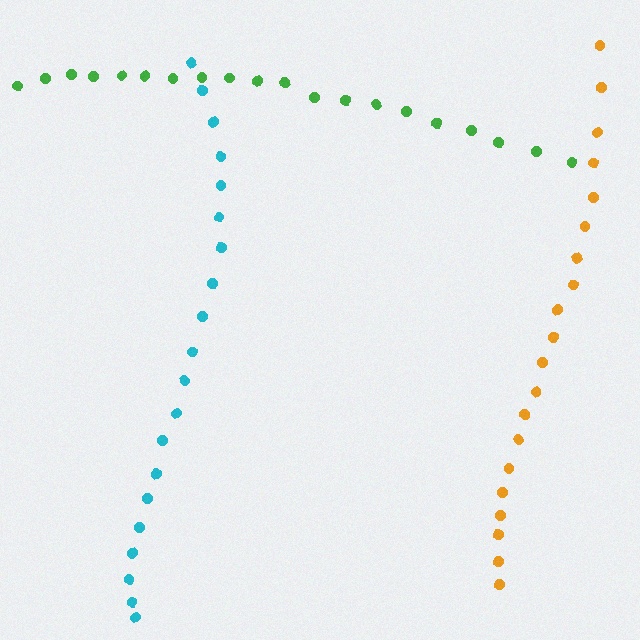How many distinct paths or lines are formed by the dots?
There are 3 distinct paths.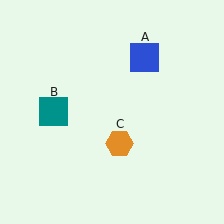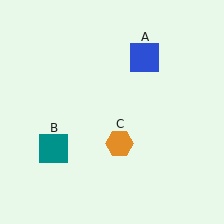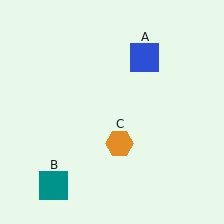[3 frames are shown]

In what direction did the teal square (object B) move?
The teal square (object B) moved down.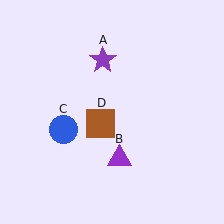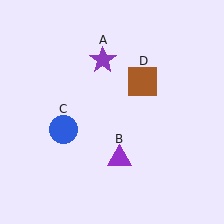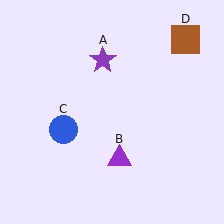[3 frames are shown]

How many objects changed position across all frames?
1 object changed position: brown square (object D).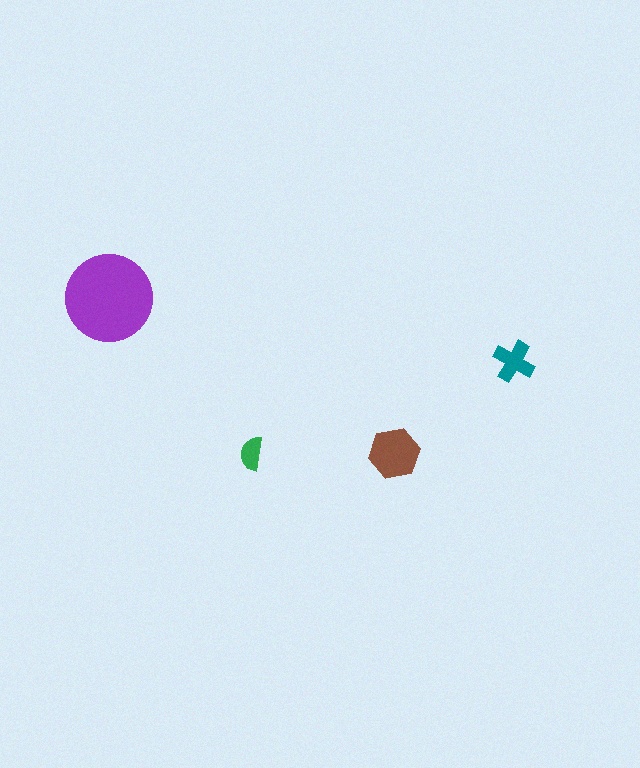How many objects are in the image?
There are 4 objects in the image.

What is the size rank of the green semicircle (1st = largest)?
4th.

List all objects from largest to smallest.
The purple circle, the brown hexagon, the teal cross, the green semicircle.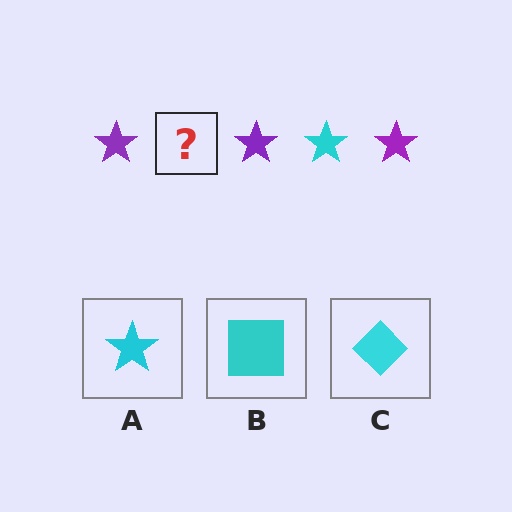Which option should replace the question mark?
Option A.